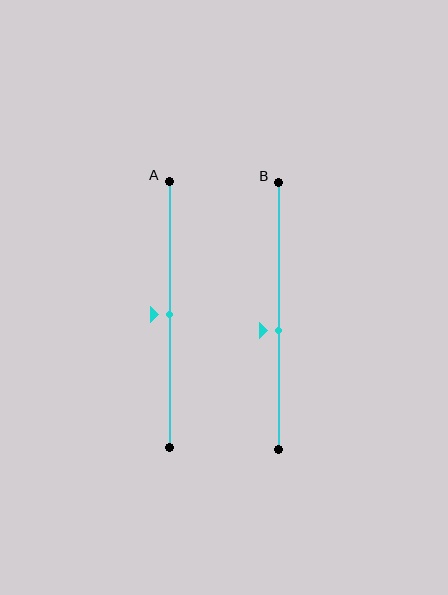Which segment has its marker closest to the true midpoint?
Segment A has its marker closest to the true midpoint.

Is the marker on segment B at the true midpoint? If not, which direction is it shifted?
No, the marker on segment B is shifted downward by about 5% of the segment length.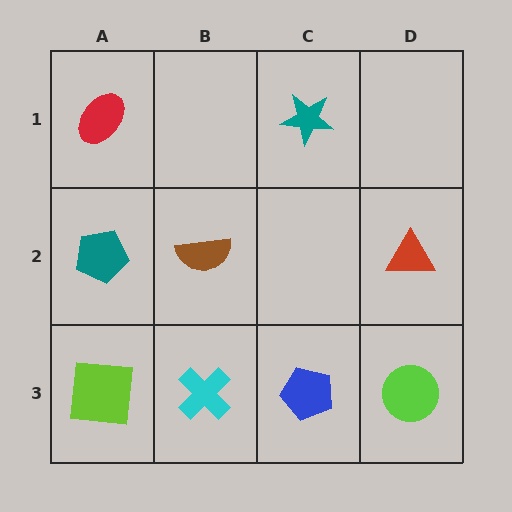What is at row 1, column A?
A red ellipse.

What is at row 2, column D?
A red triangle.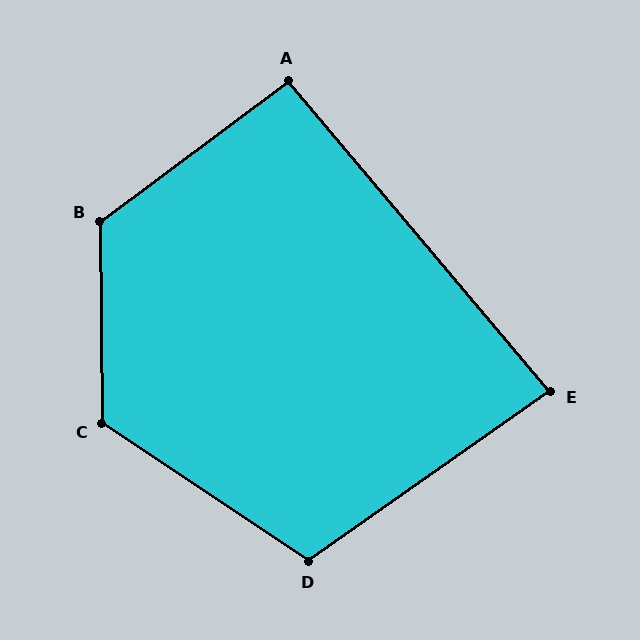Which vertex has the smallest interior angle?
E, at approximately 85 degrees.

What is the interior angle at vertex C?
Approximately 124 degrees (obtuse).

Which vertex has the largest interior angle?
B, at approximately 126 degrees.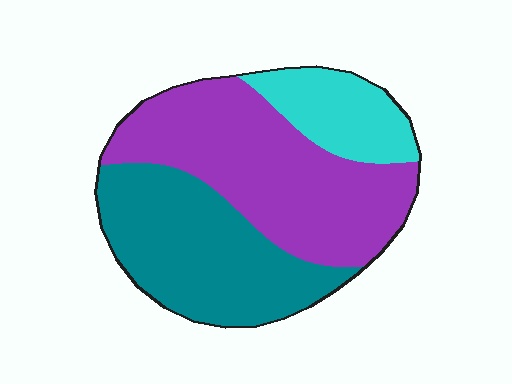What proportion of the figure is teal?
Teal covers around 35% of the figure.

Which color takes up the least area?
Cyan, at roughly 15%.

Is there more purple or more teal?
Purple.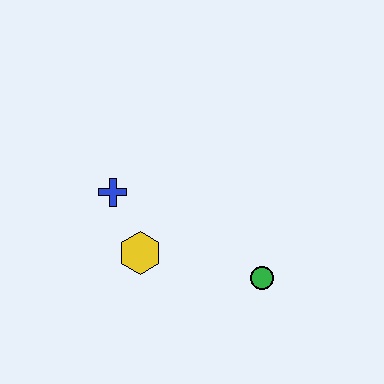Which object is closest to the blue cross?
The yellow hexagon is closest to the blue cross.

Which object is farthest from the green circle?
The blue cross is farthest from the green circle.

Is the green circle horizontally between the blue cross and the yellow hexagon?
No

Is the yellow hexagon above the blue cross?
No